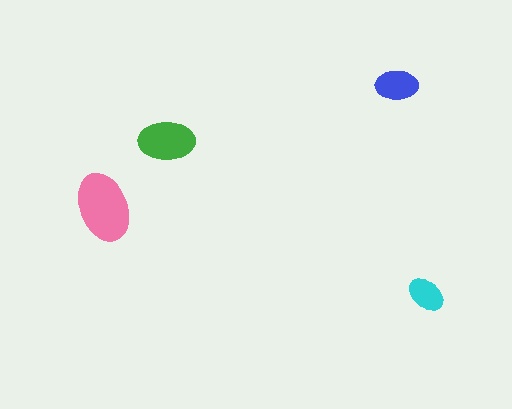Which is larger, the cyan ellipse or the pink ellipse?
The pink one.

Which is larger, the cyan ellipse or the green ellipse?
The green one.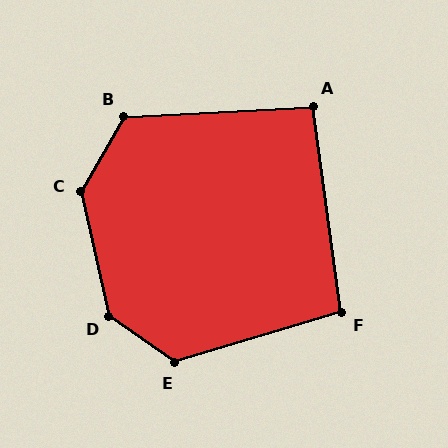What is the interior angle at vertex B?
Approximately 123 degrees (obtuse).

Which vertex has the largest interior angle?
D, at approximately 138 degrees.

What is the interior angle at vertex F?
Approximately 99 degrees (obtuse).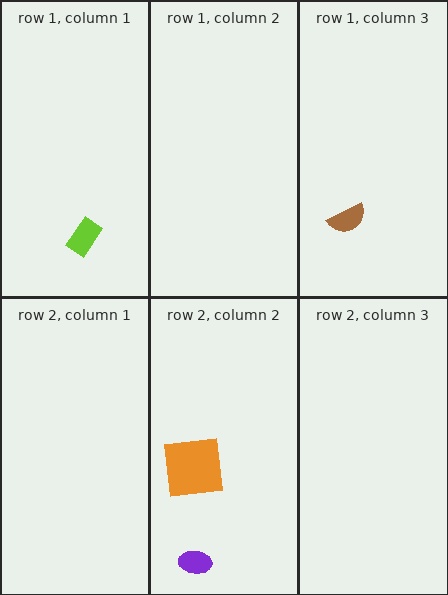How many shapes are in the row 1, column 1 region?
1.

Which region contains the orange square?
The row 2, column 2 region.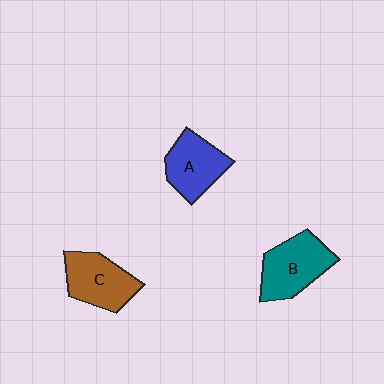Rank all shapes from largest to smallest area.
From largest to smallest: B (teal), C (brown), A (blue).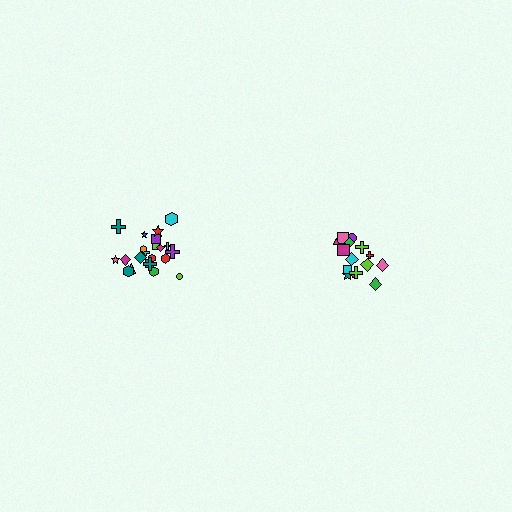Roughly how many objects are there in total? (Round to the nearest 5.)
Roughly 35 objects in total.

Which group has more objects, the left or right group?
The left group.